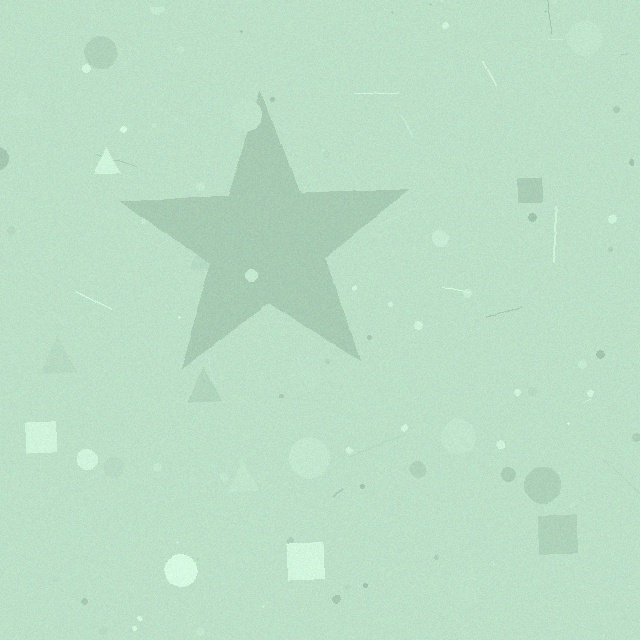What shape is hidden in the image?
A star is hidden in the image.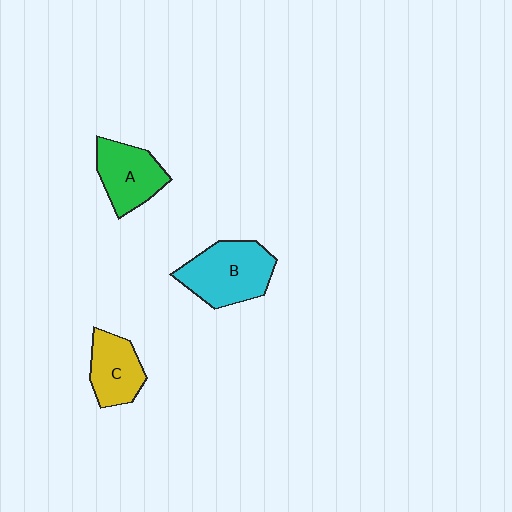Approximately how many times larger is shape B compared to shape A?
Approximately 1.3 times.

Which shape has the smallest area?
Shape C (yellow).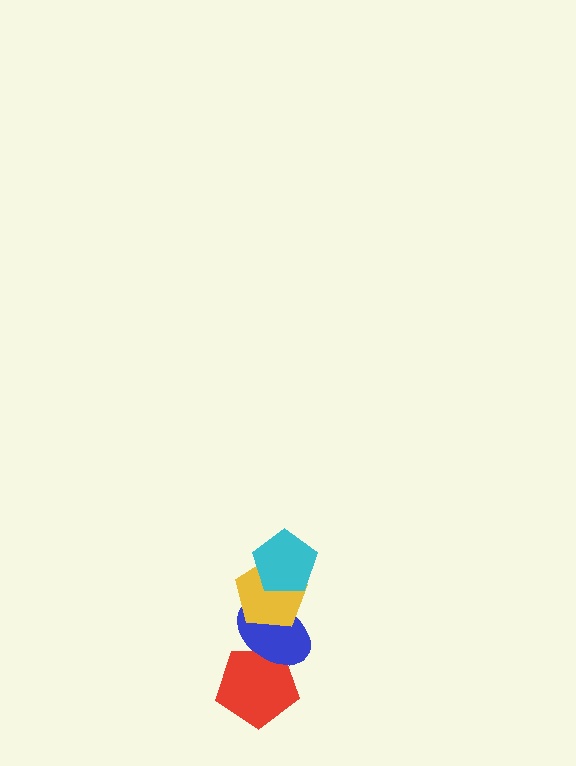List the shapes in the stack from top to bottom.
From top to bottom: the cyan pentagon, the yellow pentagon, the blue ellipse, the red pentagon.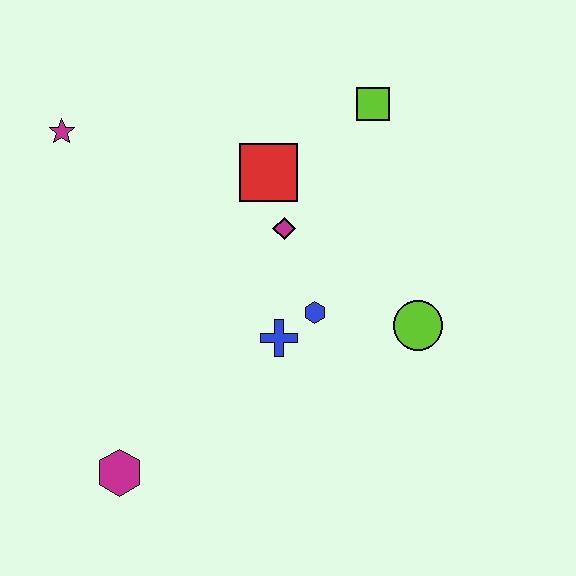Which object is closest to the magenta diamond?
The red square is closest to the magenta diamond.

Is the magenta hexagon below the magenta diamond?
Yes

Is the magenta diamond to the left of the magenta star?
No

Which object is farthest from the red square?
The magenta hexagon is farthest from the red square.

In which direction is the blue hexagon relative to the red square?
The blue hexagon is below the red square.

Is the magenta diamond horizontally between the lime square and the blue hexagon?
No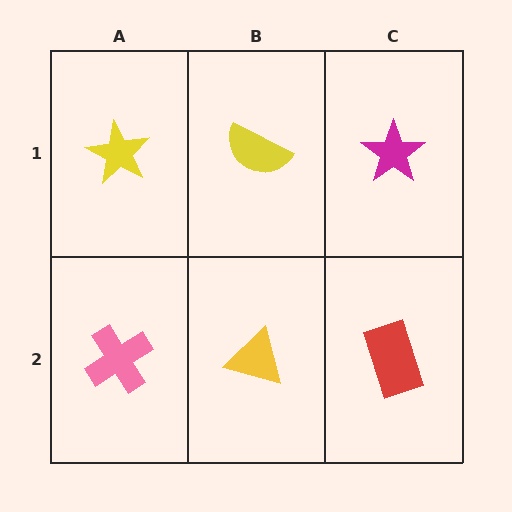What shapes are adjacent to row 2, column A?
A yellow star (row 1, column A), a yellow triangle (row 2, column B).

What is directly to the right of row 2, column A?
A yellow triangle.